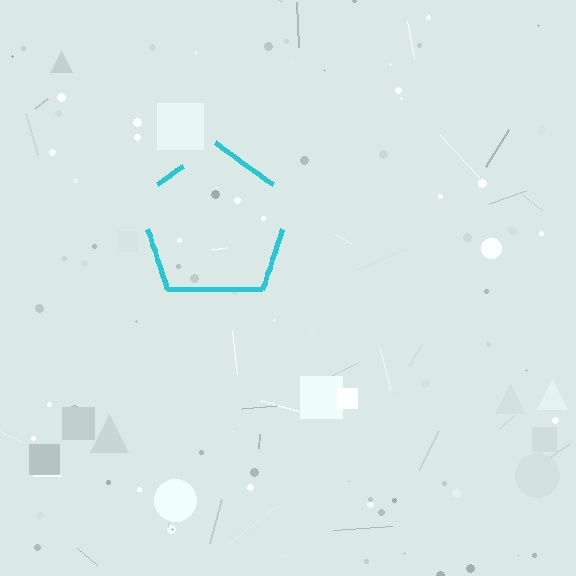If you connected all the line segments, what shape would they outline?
They would outline a pentagon.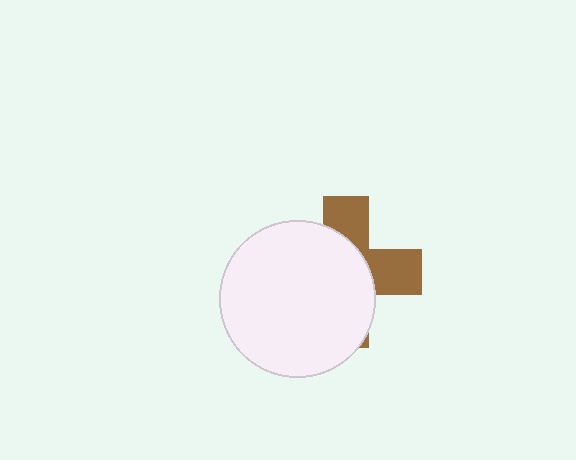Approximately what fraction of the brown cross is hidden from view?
Roughly 63% of the brown cross is hidden behind the white circle.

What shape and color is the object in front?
The object in front is a white circle.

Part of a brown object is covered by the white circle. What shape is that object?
It is a cross.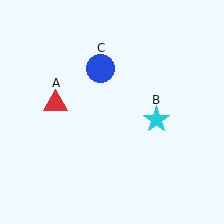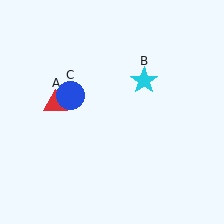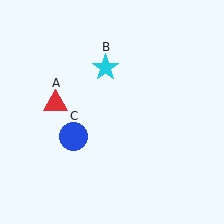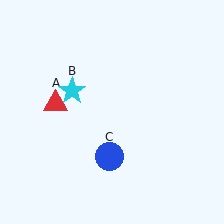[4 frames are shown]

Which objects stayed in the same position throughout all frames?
Red triangle (object A) remained stationary.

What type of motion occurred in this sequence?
The cyan star (object B), blue circle (object C) rotated counterclockwise around the center of the scene.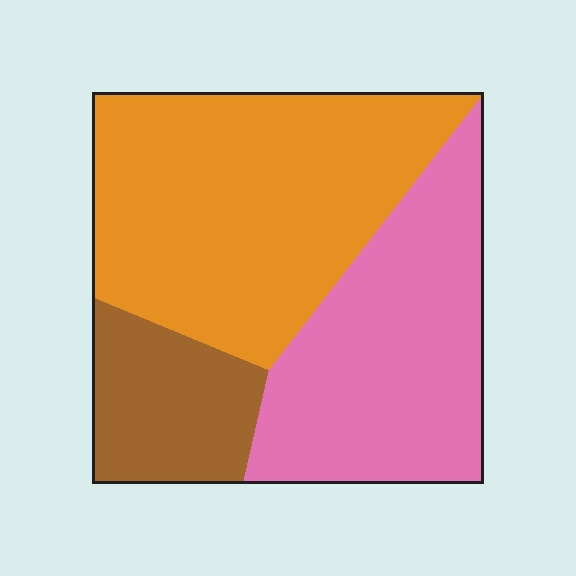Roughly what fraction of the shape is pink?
Pink takes up about three eighths (3/8) of the shape.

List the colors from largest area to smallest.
From largest to smallest: orange, pink, brown.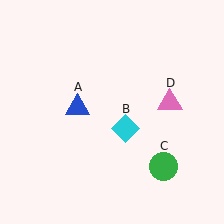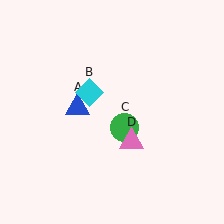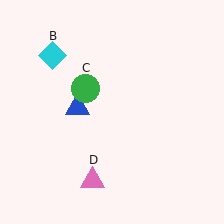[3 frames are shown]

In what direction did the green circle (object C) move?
The green circle (object C) moved up and to the left.